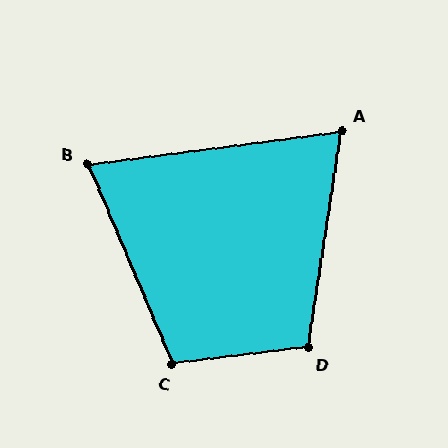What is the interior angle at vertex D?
Approximately 106 degrees (obtuse).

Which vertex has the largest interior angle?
C, at approximately 106 degrees.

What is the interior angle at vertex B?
Approximately 74 degrees (acute).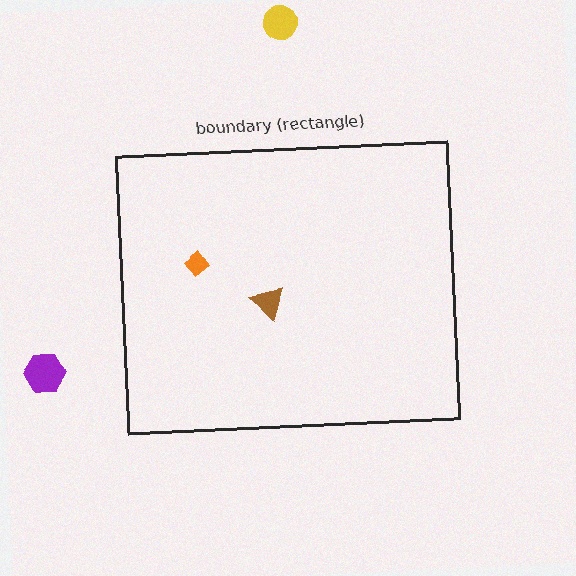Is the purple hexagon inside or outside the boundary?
Outside.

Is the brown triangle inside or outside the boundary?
Inside.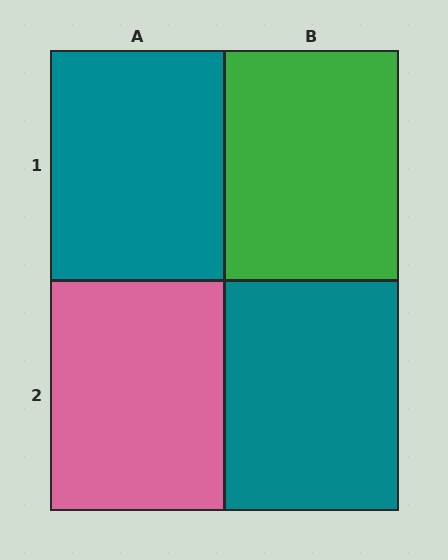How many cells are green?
1 cell is green.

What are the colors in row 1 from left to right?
Teal, green.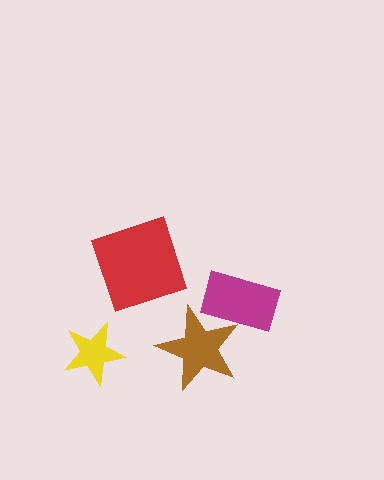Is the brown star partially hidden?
No, no other shape covers it.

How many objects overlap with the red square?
0 objects overlap with the red square.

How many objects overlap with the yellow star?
0 objects overlap with the yellow star.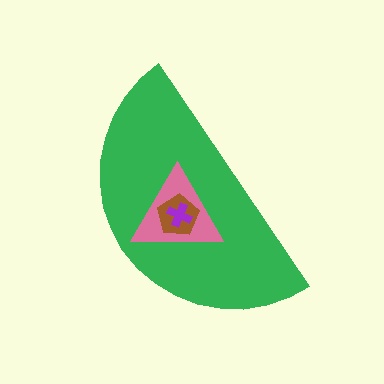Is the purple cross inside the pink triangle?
Yes.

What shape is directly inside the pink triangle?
The brown pentagon.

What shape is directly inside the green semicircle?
The pink triangle.